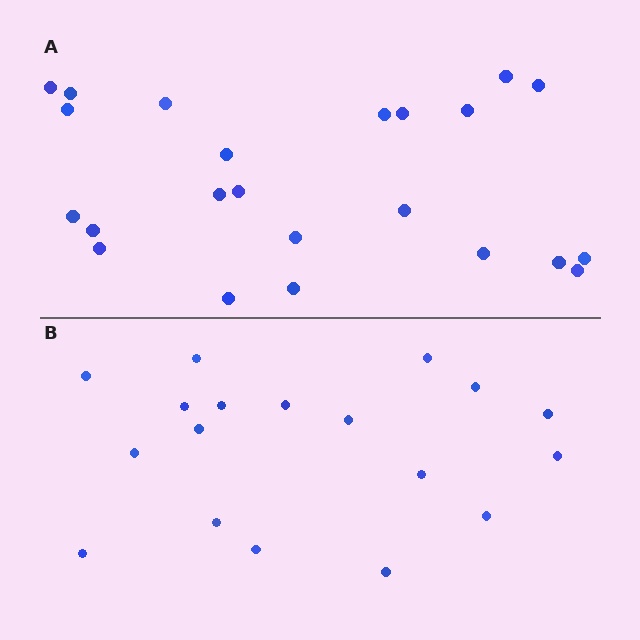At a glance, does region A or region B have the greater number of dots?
Region A (the top region) has more dots.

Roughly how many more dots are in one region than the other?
Region A has about 5 more dots than region B.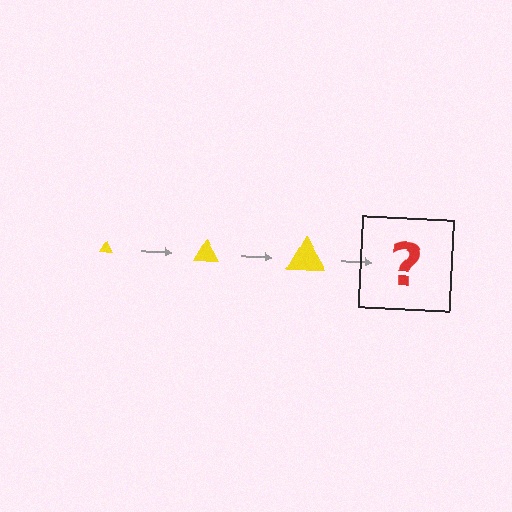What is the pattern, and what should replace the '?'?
The pattern is that the triangle gets progressively larger each step. The '?' should be a yellow triangle, larger than the previous one.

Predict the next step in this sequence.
The next step is a yellow triangle, larger than the previous one.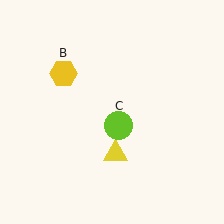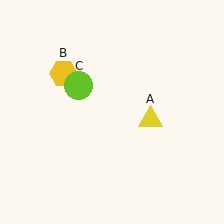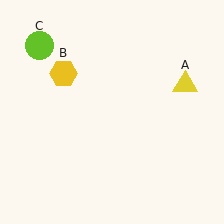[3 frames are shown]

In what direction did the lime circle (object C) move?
The lime circle (object C) moved up and to the left.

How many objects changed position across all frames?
2 objects changed position: yellow triangle (object A), lime circle (object C).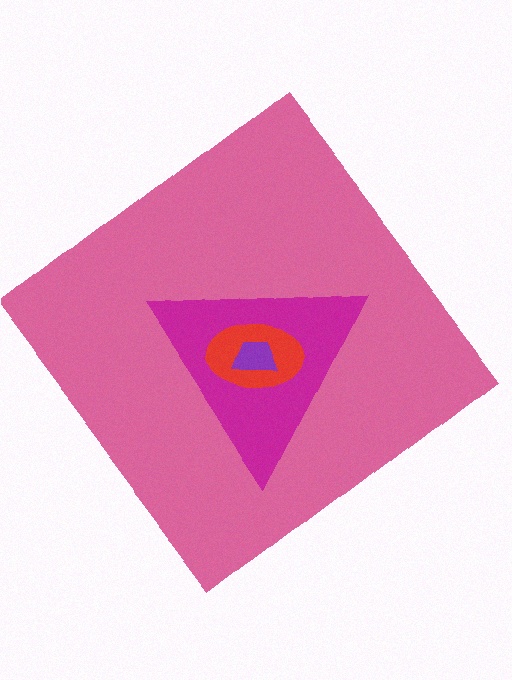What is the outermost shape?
The pink diamond.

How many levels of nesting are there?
4.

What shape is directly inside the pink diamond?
The magenta triangle.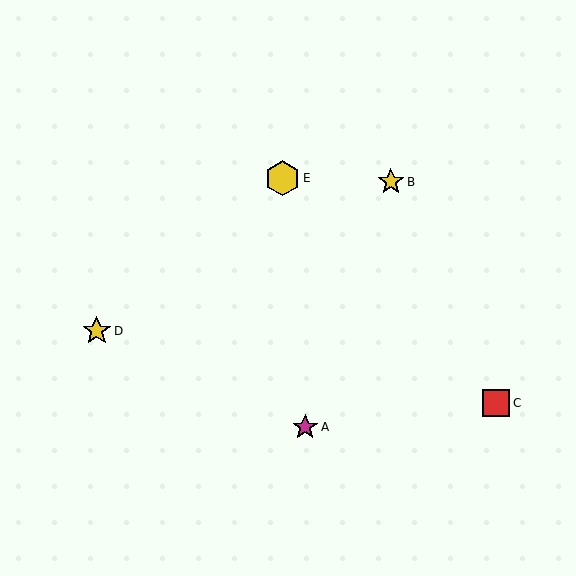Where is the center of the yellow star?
The center of the yellow star is at (97, 331).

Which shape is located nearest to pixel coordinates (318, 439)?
The magenta star (labeled A) at (305, 427) is nearest to that location.